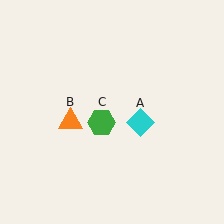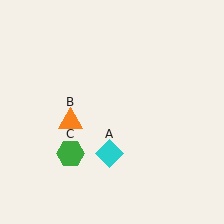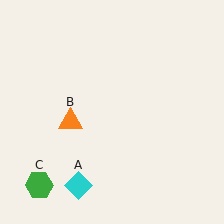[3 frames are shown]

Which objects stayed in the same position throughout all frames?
Orange triangle (object B) remained stationary.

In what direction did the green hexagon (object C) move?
The green hexagon (object C) moved down and to the left.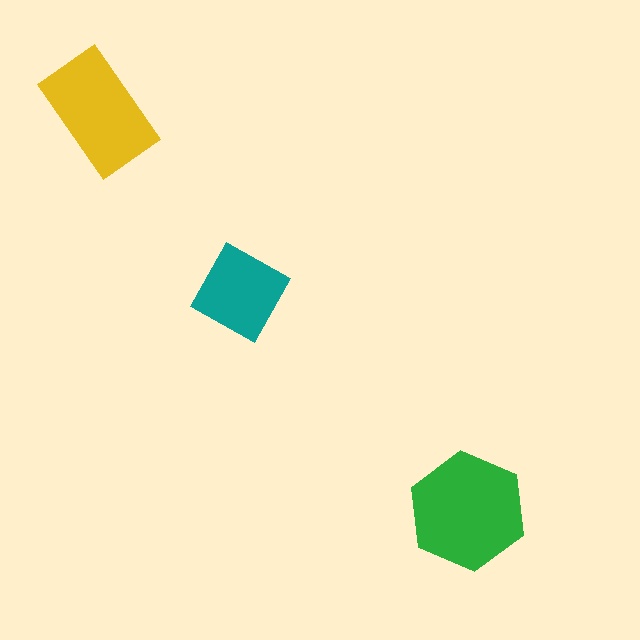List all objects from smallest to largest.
The teal diamond, the yellow rectangle, the green hexagon.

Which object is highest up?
The yellow rectangle is topmost.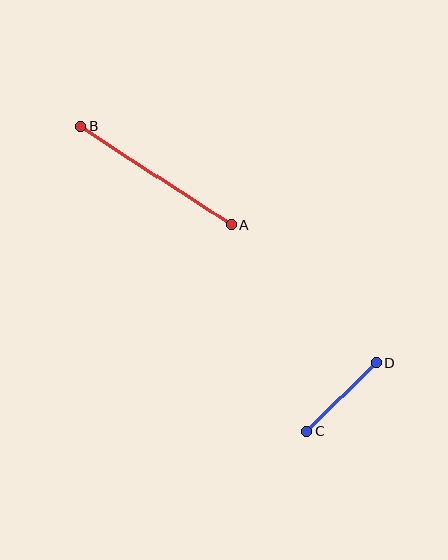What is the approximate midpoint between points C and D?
The midpoint is at approximately (341, 397) pixels.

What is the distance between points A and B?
The distance is approximately 179 pixels.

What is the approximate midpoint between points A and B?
The midpoint is at approximately (156, 176) pixels.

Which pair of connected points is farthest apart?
Points A and B are farthest apart.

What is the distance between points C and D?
The distance is approximately 97 pixels.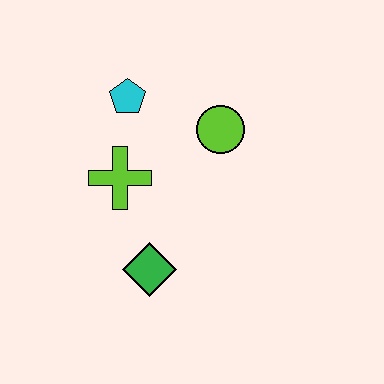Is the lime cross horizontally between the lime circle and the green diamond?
No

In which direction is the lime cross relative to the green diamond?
The lime cross is above the green diamond.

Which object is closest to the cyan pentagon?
The lime cross is closest to the cyan pentagon.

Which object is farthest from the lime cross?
The lime circle is farthest from the lime cross.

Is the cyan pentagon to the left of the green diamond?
Yes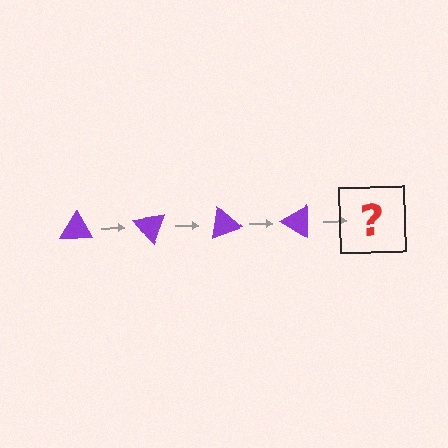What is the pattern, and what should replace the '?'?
The pattern is that the triangle rotates 50 degrees each step. The '?' should be a purple triangle rotated 200 degrees.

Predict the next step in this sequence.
The next step is a purple triangle rotated 200 degrees.